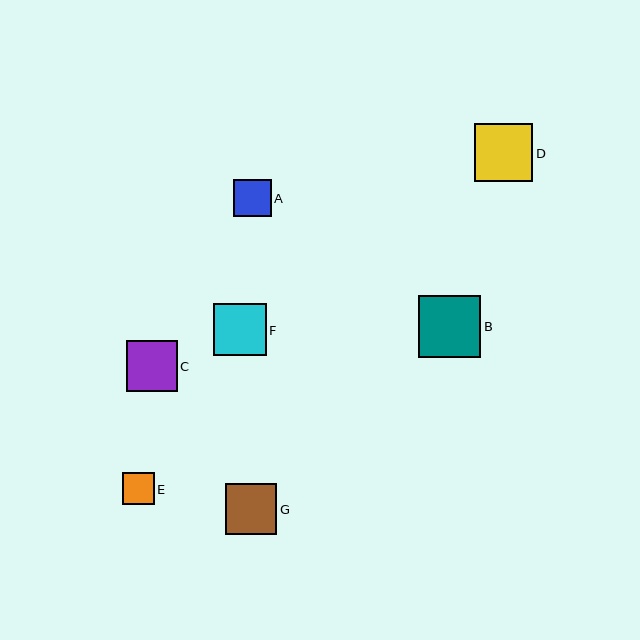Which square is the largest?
Square B is the largest with a size of approximately 62 pixels.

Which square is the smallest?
Square E is the smallest with a size of approximately 32 pixels.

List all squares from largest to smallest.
From largest to smallest: B, D, F, G, C, A, E.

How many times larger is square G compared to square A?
Square G is approximately 1.4 times the size of square A.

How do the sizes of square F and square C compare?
Square F and square C are approximately the same size.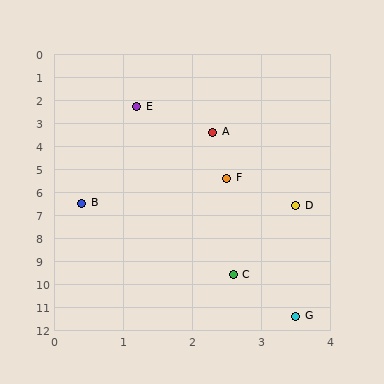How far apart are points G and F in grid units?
Points G and F are about 6.1 grid units apart.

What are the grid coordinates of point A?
Point A is at approximately (2.3, 3.4).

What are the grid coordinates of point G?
Point G is at approximately (3.5, 11.4).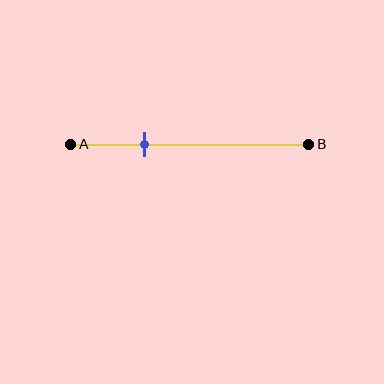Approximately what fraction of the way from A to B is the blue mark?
The blue mark is approximately 30% of the way from A to B.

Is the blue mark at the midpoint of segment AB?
No, the mark is at about 30% from A, not at the 50% midpoint.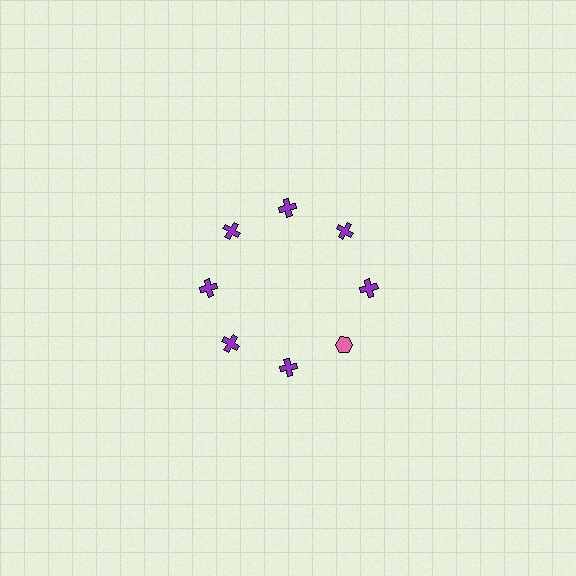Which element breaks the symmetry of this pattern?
The pink hexagon at roughly the 4 o'clock position breaks the symmetry. All other shapes are purple crosses.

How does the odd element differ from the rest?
It differs in both color (pink instead of purple) and shape (hexagon instead of cross).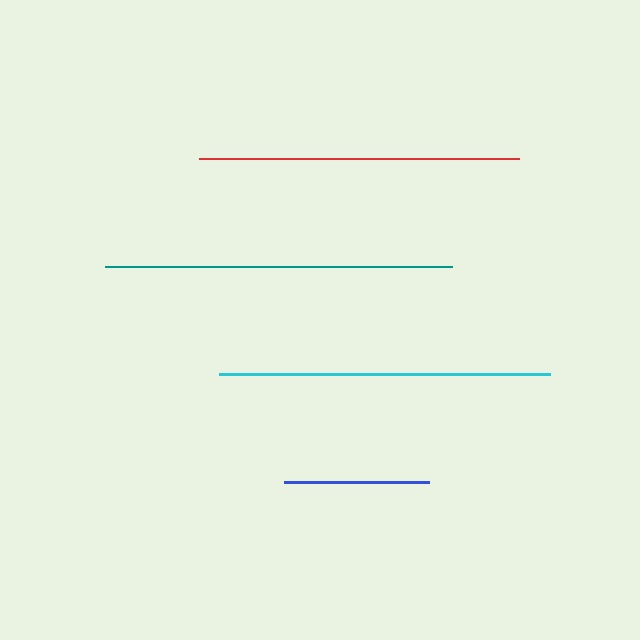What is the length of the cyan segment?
The cyan segment is approximately 331 pixels long.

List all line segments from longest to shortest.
From longest to shortest: teal, cyan, red, blue.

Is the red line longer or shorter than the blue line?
The red line is longer than the blue line.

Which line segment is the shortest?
The blue line is the shortest at approximately 145 pixels.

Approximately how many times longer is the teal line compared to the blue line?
The teal line is approximately 2.4 times the length of the blue line.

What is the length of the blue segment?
The blue segment is approximately 145 pixels long.